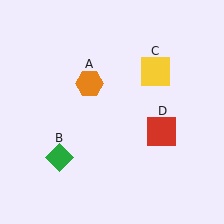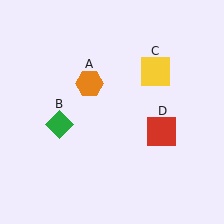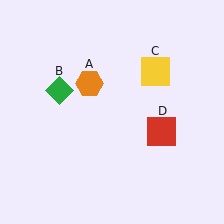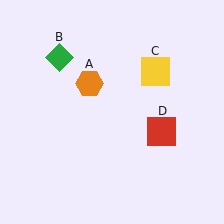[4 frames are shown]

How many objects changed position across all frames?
1 object changed position: green diamond (object B).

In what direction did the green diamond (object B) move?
The green diamond (object B) moved up.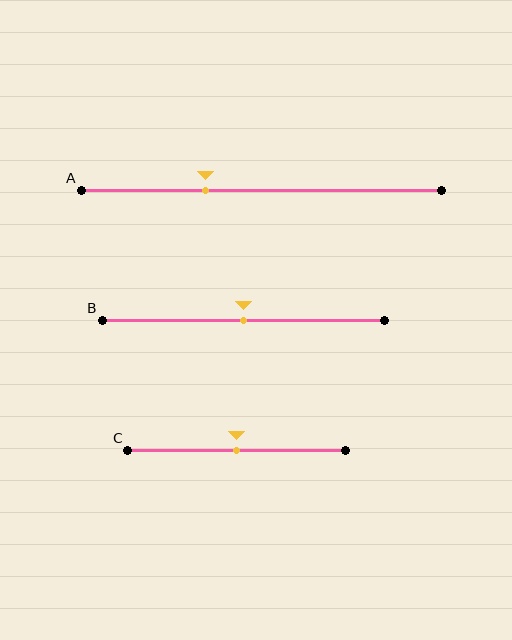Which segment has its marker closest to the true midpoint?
Segment B has its marker closest to the true midpoint.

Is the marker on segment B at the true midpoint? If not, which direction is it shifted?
Yes, the marker on segment B is at the true midpoint.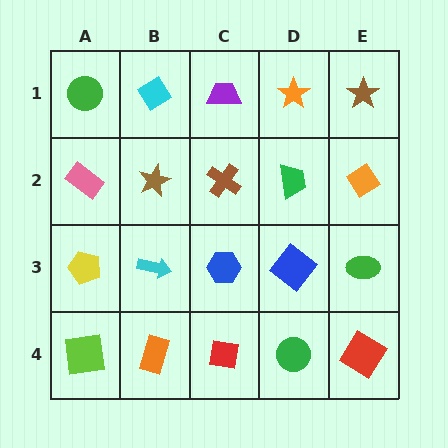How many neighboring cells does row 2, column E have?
3.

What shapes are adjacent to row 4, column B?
A cyan arrow (row 3, column B), a lime square (row 4, column A), a red square (row 4, column C).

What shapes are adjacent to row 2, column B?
A cyan diamond (row 1, column B), a cyan arrow (row 3, column B), a pink rectangle (row 2, column A), a brown cross (row 2, column C).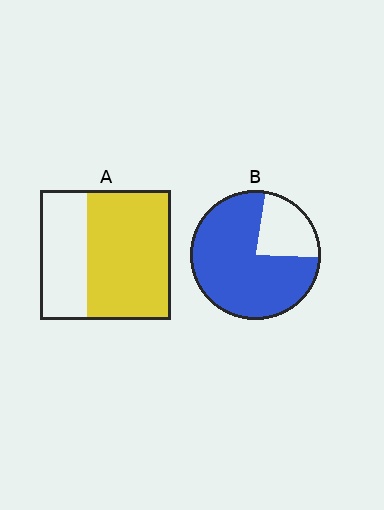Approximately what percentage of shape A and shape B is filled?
A is approximately 65% and B is approximately 75%.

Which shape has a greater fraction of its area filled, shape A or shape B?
Shape B.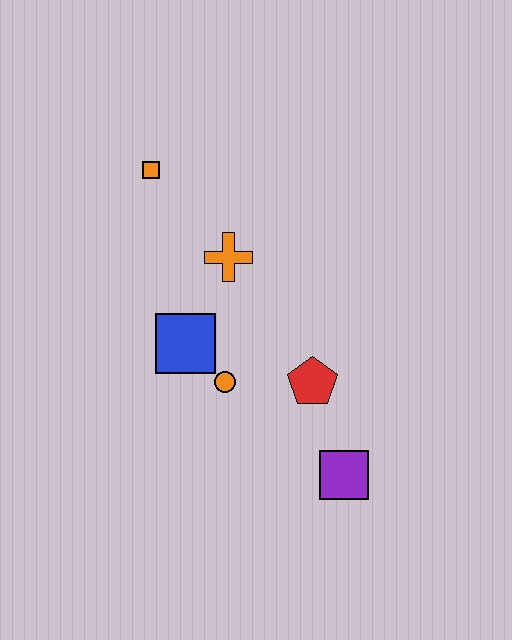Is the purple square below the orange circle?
Yes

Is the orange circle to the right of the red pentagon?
No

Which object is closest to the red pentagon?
The orange circle is closest to the red pentagon.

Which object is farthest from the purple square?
The orange square is farthest from the purple square.